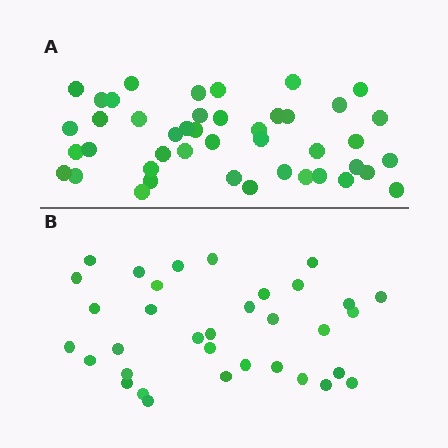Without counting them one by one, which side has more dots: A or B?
Region A (the top region) has more dots.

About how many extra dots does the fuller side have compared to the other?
Region A has roughly 10 or so more dots than region B.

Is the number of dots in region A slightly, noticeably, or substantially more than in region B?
Region A has noticeably more, but not dramatically so. The ratio is roughly 1.3 to 1.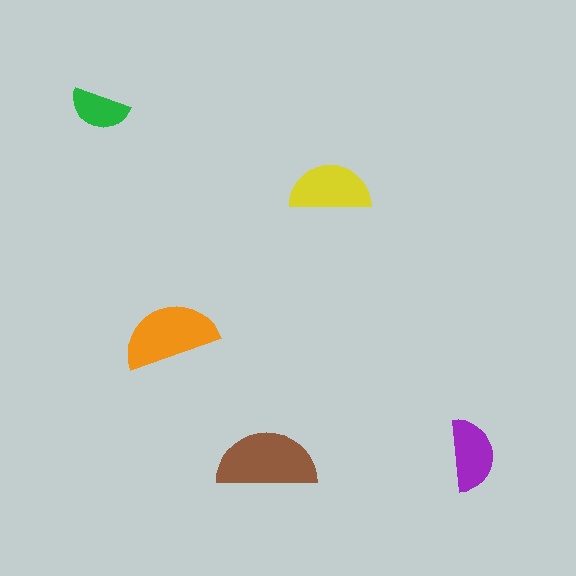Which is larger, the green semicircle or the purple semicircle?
The purple one.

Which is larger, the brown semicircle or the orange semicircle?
The brown one.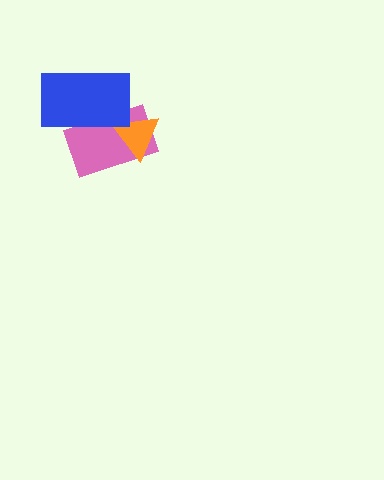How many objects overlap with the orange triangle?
2 objects overlap with the orange triangle.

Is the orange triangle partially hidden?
Yes, it is partially covered by another shape.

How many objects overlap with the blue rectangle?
2 objects overlap with the blue rectangle.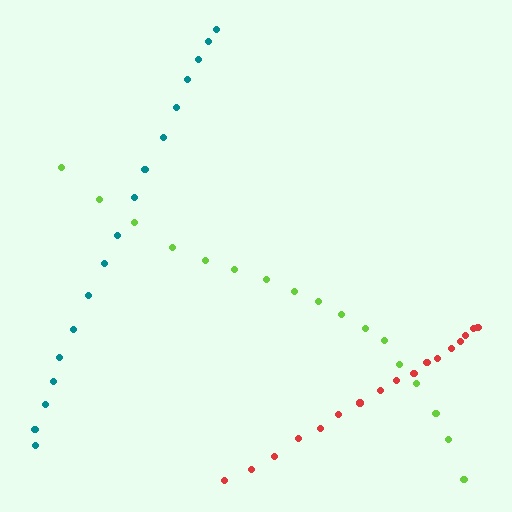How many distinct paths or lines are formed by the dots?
There are 3 distinct paths.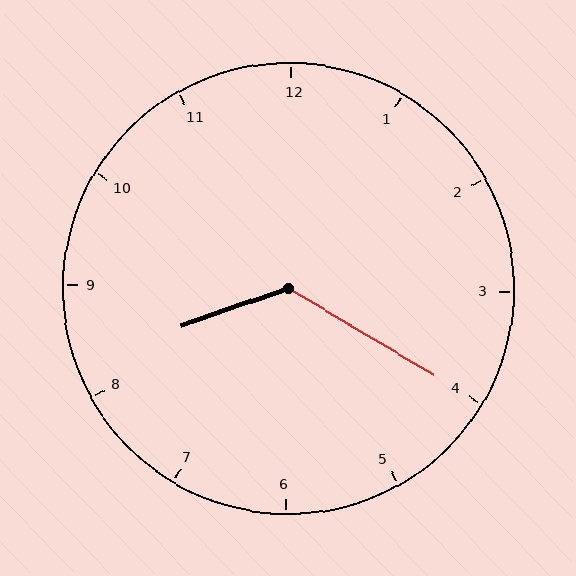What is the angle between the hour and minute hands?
Approximately 130 degrees.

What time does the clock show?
8:20.